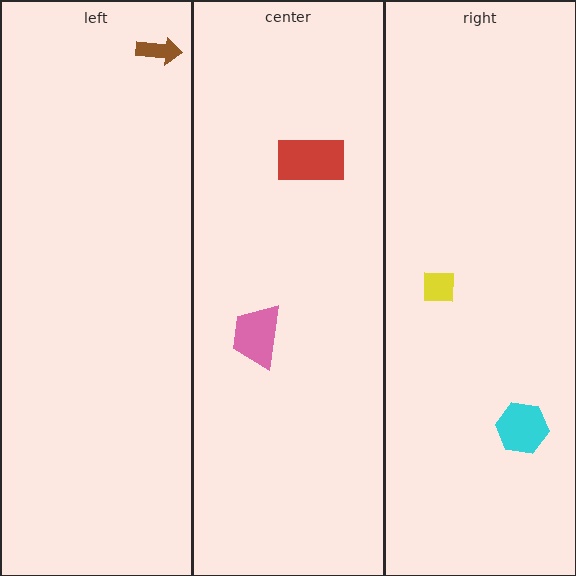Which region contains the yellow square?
The right region.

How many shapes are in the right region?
2.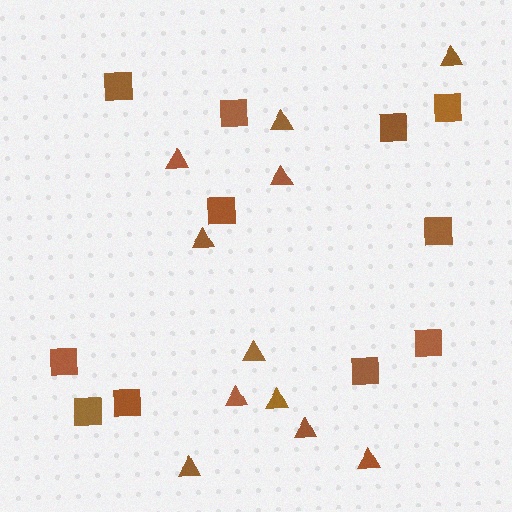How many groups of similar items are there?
There are 2 groups: one group of triangles (11) and one group of squares (11).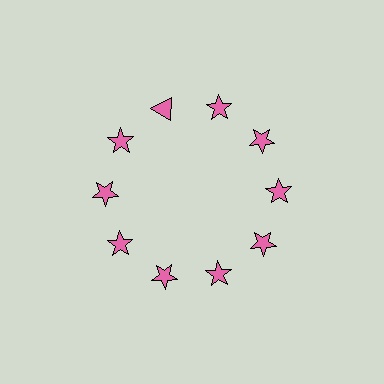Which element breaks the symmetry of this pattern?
The pink triangle at roughly the 11 o'clock position breaks the symmetry. All other shapes are pink stars.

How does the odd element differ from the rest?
It has a different shape: triangle instead of star.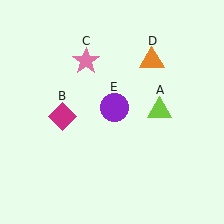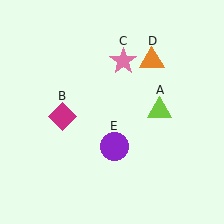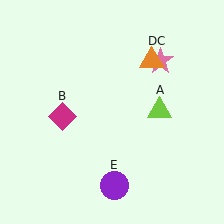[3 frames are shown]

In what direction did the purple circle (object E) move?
The purple circle (object E) moved down.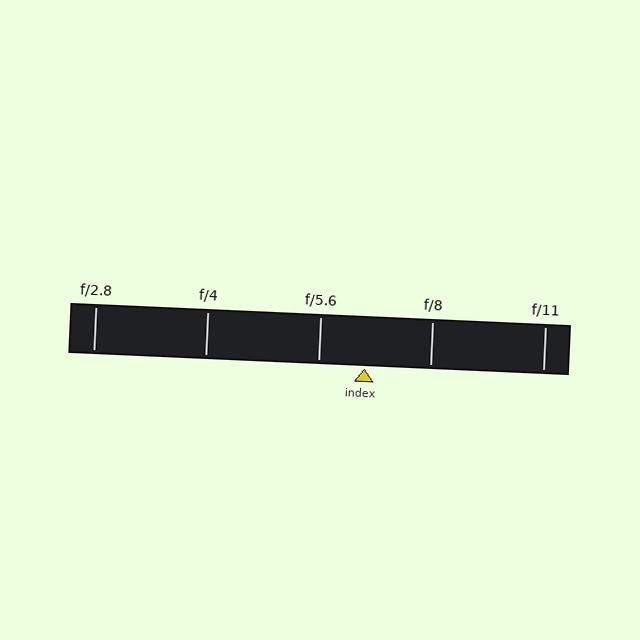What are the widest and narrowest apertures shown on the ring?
The widest aperture shown is f/2.8 and the narrowest is f/11.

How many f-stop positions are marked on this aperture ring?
There are 5 f-stop positions marked.